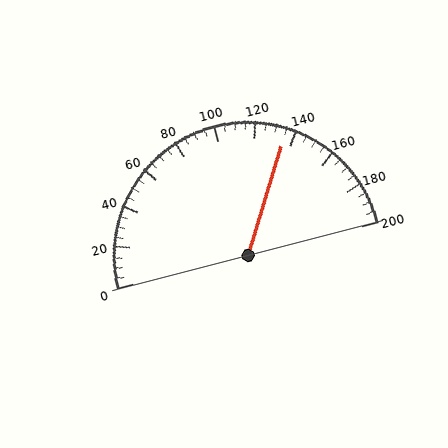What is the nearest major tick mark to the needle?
The nearest major tick mark is 140.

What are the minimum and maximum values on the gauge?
The gauge ranges from 0 to 200.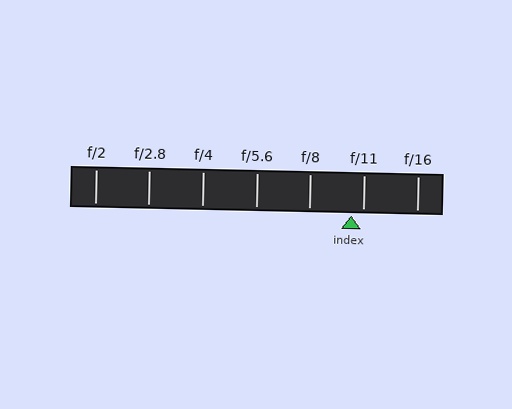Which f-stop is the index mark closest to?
The index mark is closest to f/11.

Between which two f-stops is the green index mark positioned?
The index mark is between f/8 and f/11.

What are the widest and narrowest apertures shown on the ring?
The widest aperture shown is f/2 and the narrowest is f/16.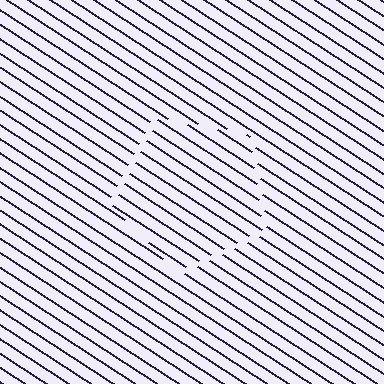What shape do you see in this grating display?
An illusory pentagon. The interior of the shape contains the same grating, shifted by half a period — the contour is defined by the phase discontinuity where line-ends from the inner and outer gratings abut.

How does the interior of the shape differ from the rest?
The interior of the shape contains the same grating, shifted by half a period — the contour is defined by the phase discontinuity where line-ends from the inner and outer gratings abut.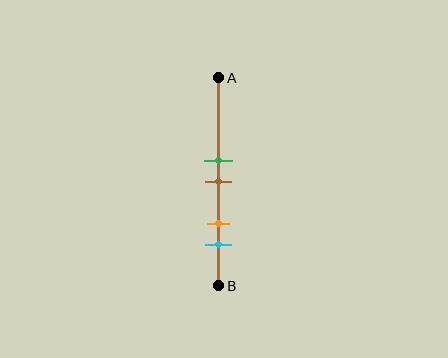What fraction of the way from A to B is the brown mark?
The brown mark is approximately 50% (0.5) of the way from A to B.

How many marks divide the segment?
There are 4 marks dividing the segment.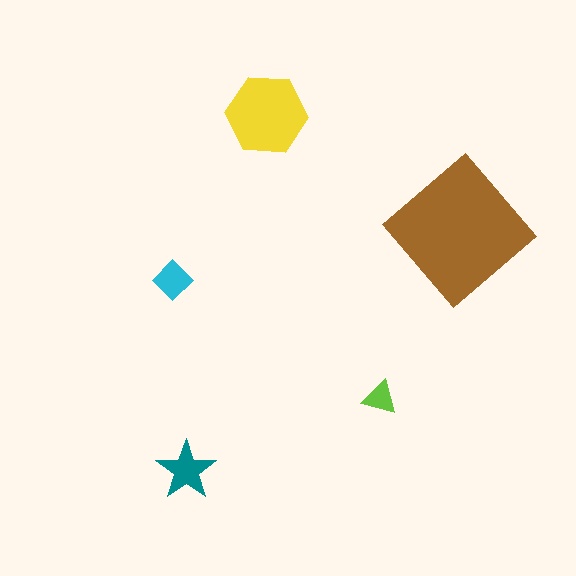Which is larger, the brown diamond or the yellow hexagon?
The brown diamond.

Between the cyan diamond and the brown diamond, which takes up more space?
The brown diamond.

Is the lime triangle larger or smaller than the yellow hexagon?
Smaller.